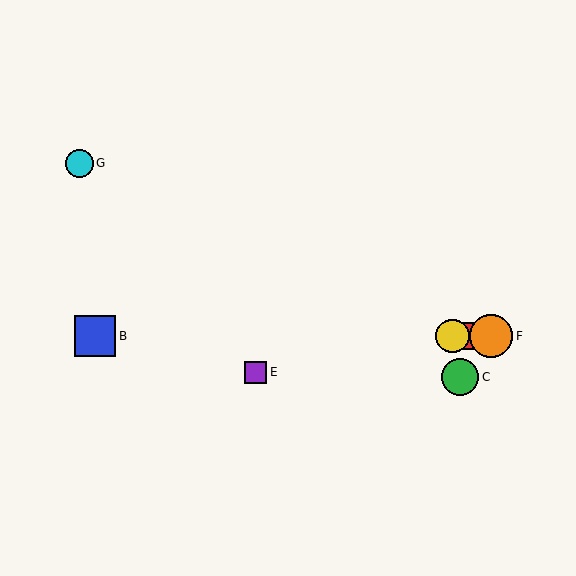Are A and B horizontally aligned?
Yes, both are at y≈336.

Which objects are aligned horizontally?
Objects A, B, D, F are aligned horizontally.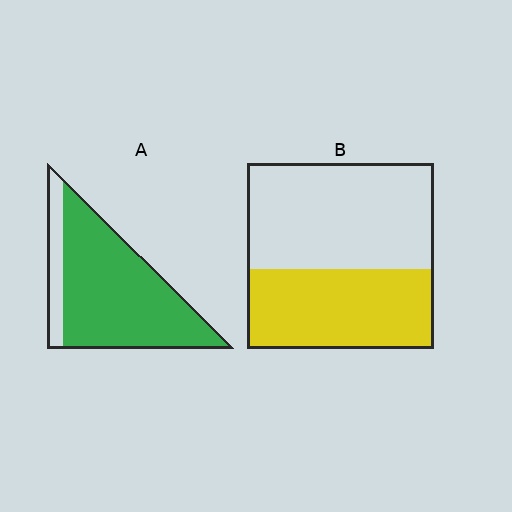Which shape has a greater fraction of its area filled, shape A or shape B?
Shape A.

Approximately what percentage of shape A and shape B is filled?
A is approximately 85% and B is approximately 45%.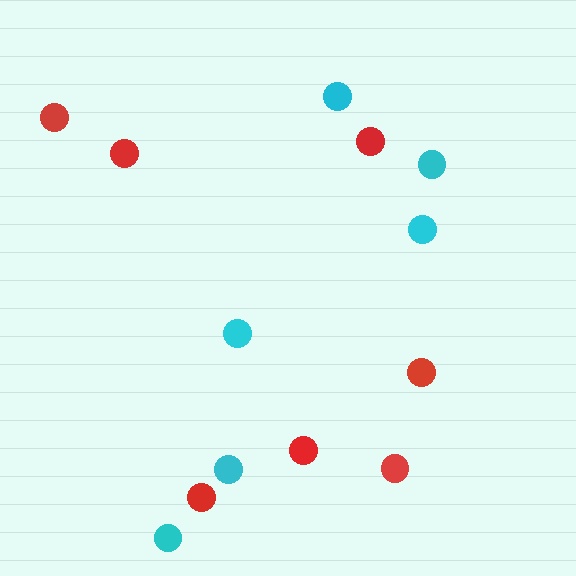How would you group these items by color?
There are 2 groups: one group of cyan circles (6) and one group of red circles (7).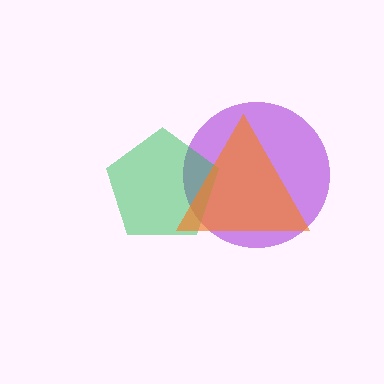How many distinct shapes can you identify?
There are 3 distinct shapes: a purple circle, a green pentagon, an orange triangle.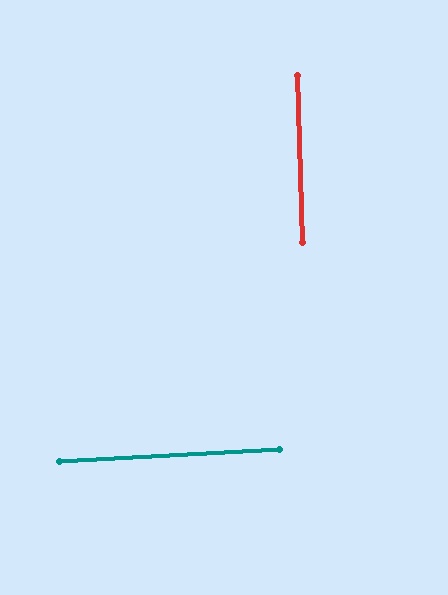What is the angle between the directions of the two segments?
Approximately 88 degrees.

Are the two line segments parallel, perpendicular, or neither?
Perpendicular — they meet at approximately 88°.